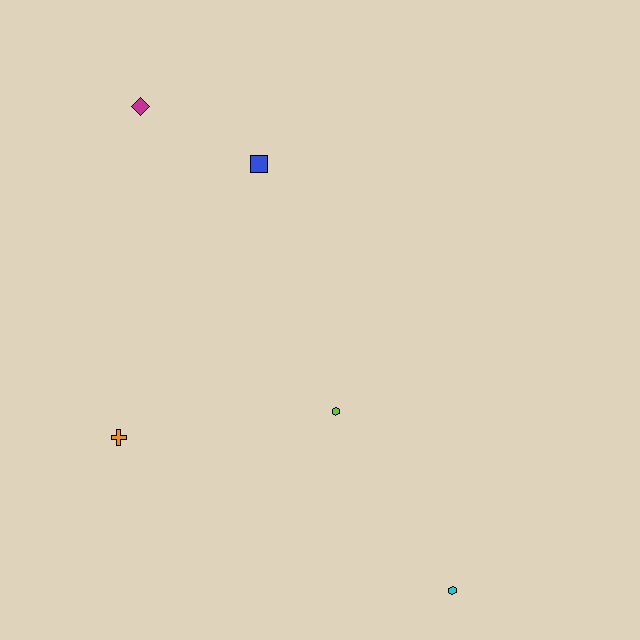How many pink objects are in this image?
There are no pink objects.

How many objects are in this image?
There are 5 objects.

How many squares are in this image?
There is 1 square.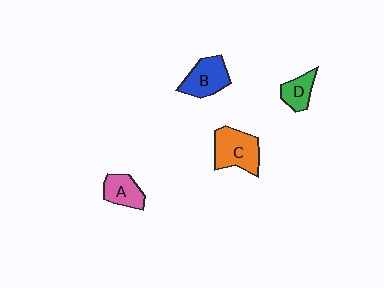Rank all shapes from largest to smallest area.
From largest to smallest: C (orange), B (blue), A (pink), D (green).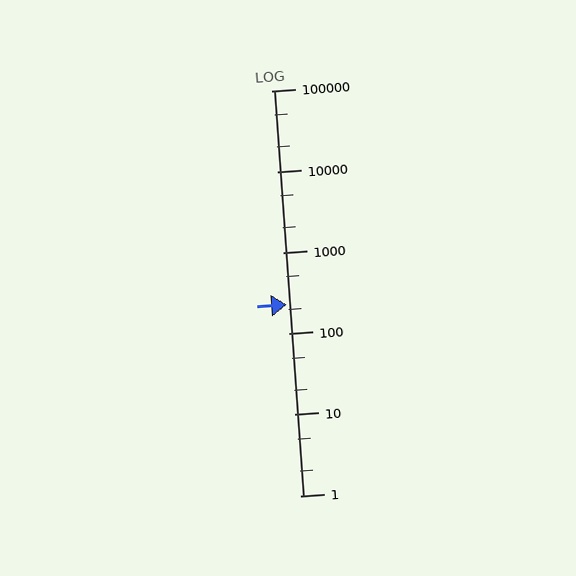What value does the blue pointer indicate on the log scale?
The pointer indicates approximately 230.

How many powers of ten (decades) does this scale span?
The scale spans 5 decades, from 1 to 100000.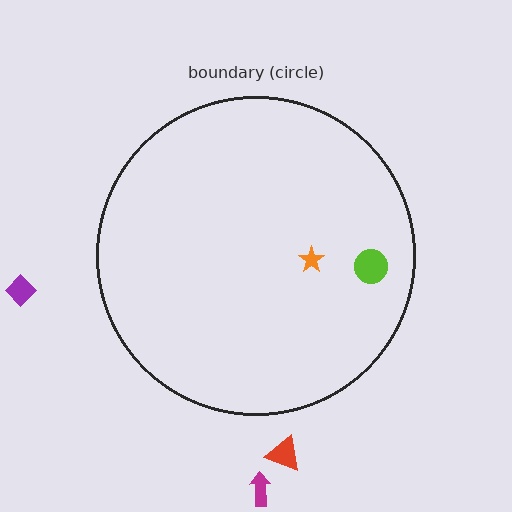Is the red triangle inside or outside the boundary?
Outside.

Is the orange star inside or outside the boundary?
Inside.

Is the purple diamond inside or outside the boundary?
Outside.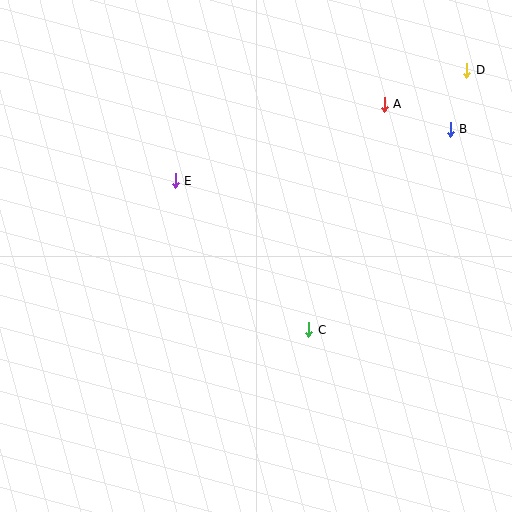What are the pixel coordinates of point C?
Point C is at (309, 330).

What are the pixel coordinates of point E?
Point E is at (175, 181).